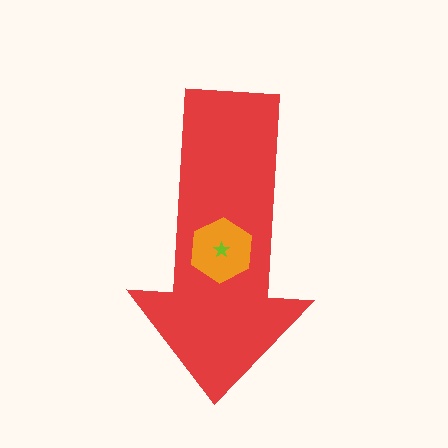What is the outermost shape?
The red arrow.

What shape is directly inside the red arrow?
The orange hexagon.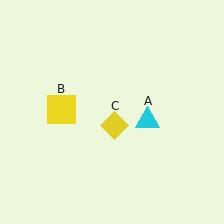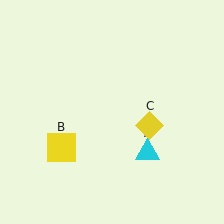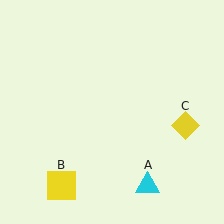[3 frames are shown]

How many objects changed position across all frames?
3 objects changed position: cyan triangle (object A), yellow square (object B), yellow diamond (object C).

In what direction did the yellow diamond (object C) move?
The yellow diamond (object C) moved right.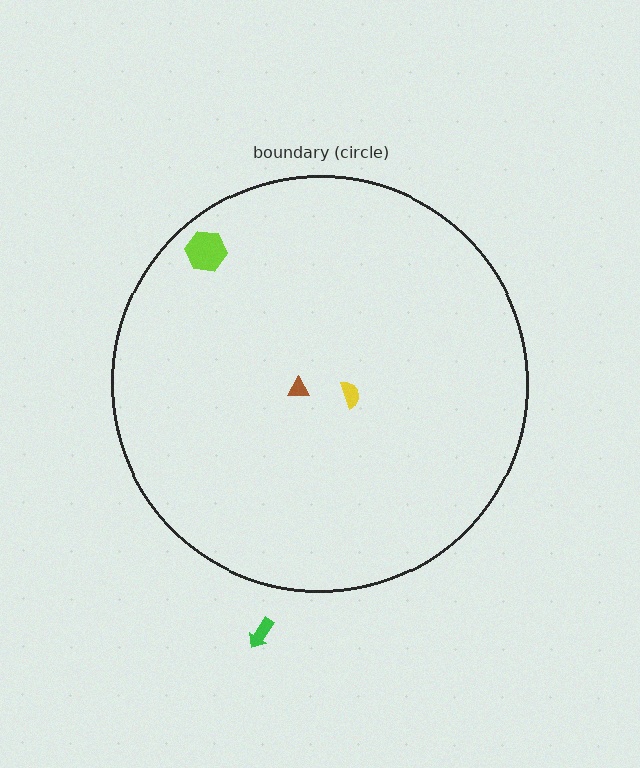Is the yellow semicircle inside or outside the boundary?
Inside.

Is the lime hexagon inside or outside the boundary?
Inside.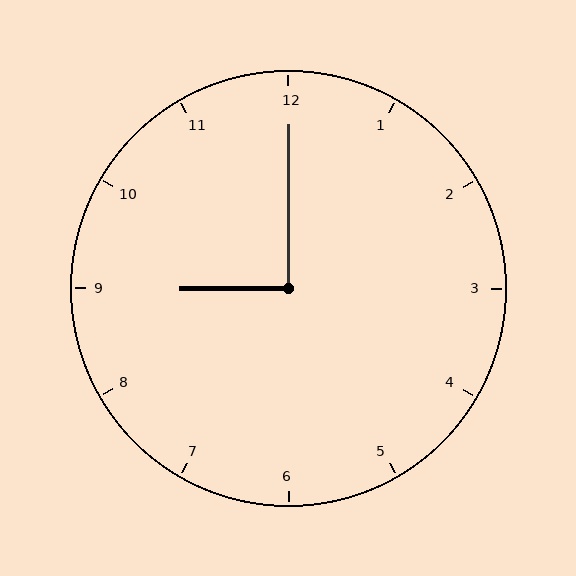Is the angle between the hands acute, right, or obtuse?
It is right.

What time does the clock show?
9:00.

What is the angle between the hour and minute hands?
Approximately 90 degrees.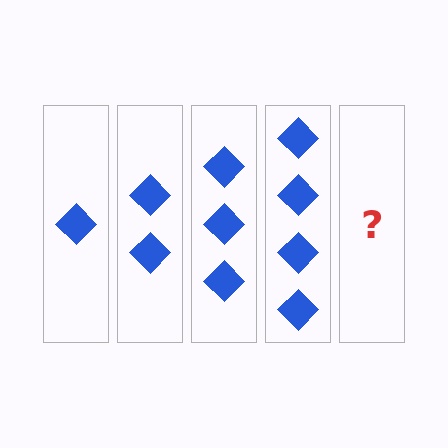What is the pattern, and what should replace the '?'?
The pattern is that each step adds one more diamond. The '?' should be 5 diamonds.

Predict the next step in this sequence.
The next step is 5 diamonds.